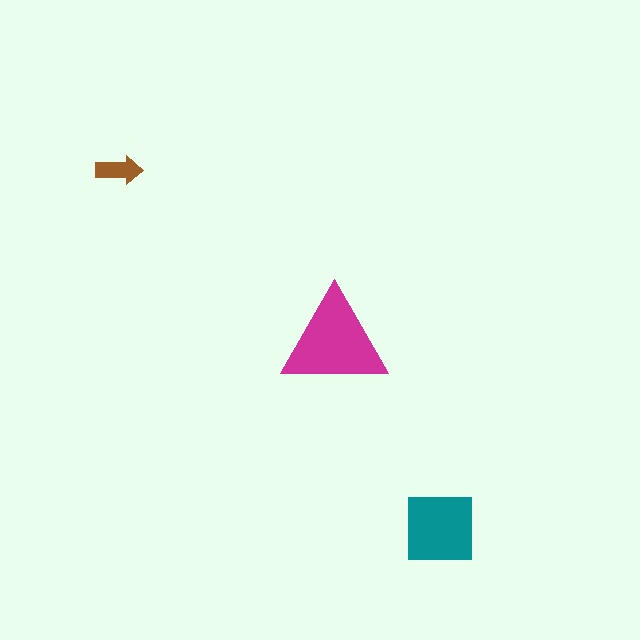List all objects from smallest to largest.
The brown arrow, the teal square, the magenta triangle.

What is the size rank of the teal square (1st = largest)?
2nd.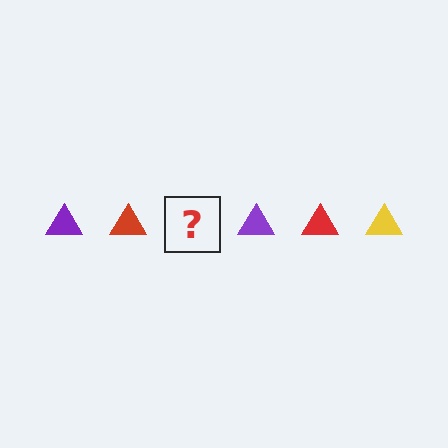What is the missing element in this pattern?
The missing element is a yellow triangle.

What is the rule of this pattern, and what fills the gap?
The rule is that the pattern cycles through purple, red, yellow triangles. The gap should be filled with a yellow triangle.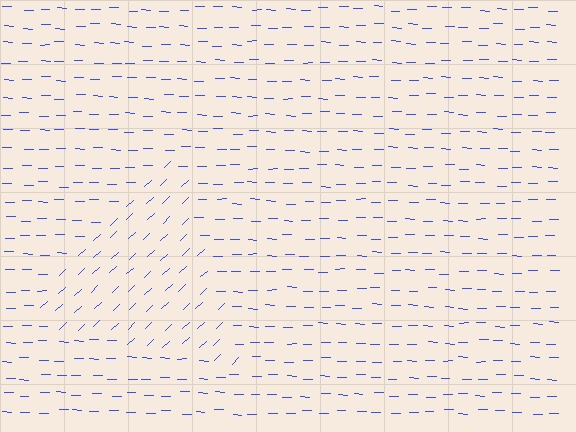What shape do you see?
I see a triangle.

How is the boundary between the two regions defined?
The boundary is defined purely by a change in line orientation (approximately 45 degrees difference). All lines are the same color and thickness.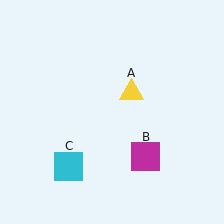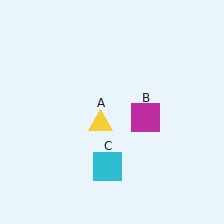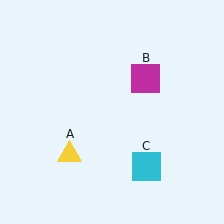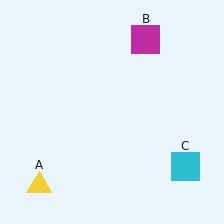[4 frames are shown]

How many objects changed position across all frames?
3 objects changed position: yellow triangle (object A), magenta square (object B), cyan square (object C).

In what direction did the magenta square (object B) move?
The magenta square (object B) moved up.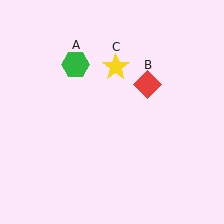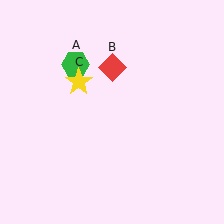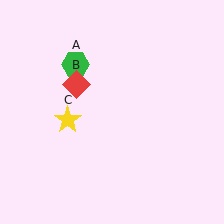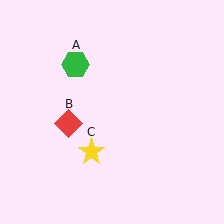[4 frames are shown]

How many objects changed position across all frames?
2 objects changed position: red diamond (object B), yellow star (object C).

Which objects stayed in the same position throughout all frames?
Green hexagon (object A) remained stationary.